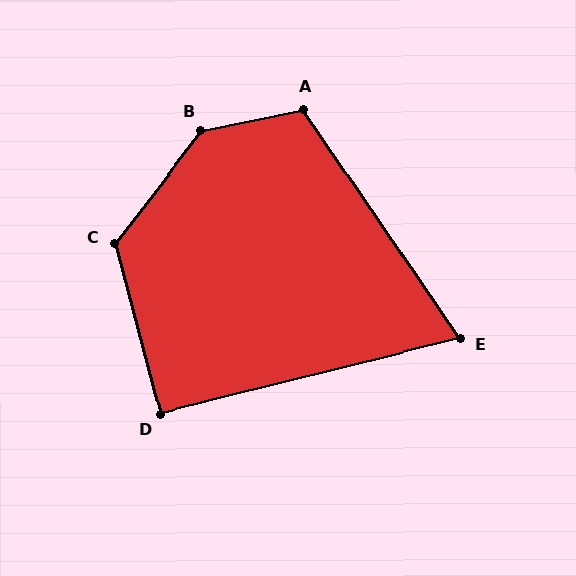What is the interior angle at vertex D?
Approximately 91 degrees (approximately right).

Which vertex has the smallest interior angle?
E, at approximately 70 degrees.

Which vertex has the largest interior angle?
B, at approximately 140 degrees.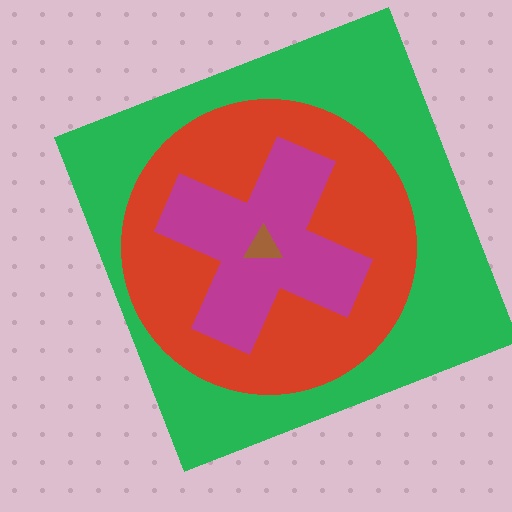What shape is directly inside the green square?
The red circle.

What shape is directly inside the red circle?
The magenta cross.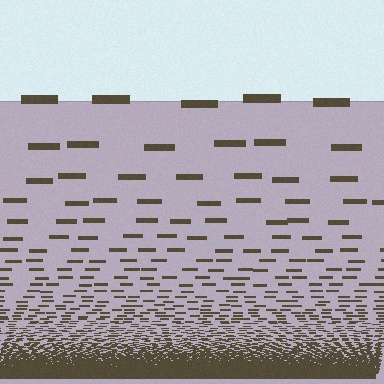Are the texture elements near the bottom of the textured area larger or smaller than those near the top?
Smaller. The gradient is inverted — elements near the bottom are smaller and denser.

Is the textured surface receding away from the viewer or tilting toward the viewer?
The surface appears to tilt toward the viewer. Texture elements get larger and sparser toward the top.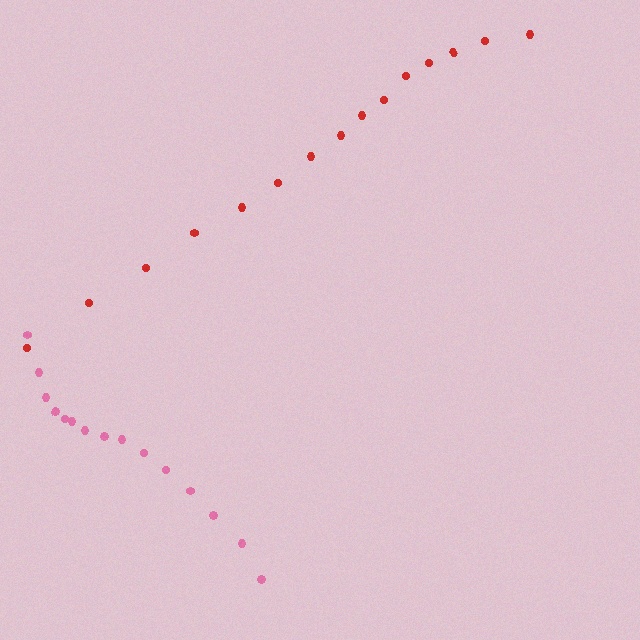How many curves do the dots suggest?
There are 2 distinct paths.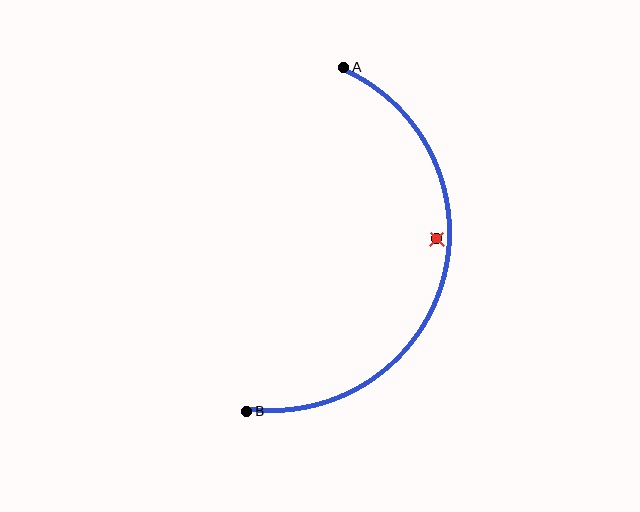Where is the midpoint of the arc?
The arc midpoint is the point on the curve farthest from the straight line joining A and B. It sits to the right of that line.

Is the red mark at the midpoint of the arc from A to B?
No — the red mark does not lie on the arc at all. It sits slightly inside the curve.